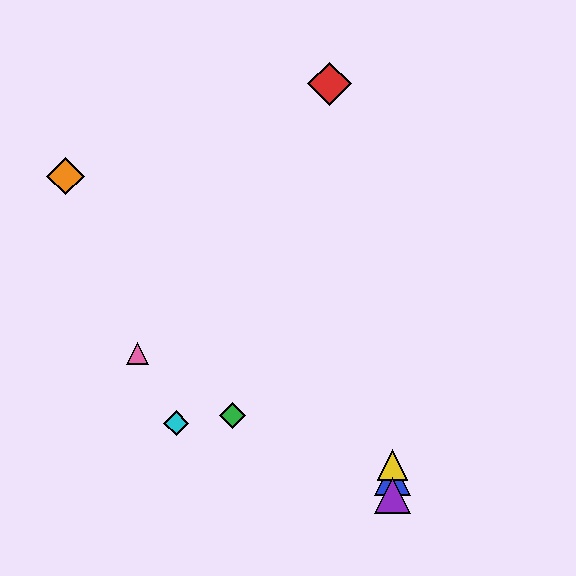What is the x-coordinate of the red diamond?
The red diamond is at x≈330.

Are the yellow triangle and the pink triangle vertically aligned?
No, the yellow triangle is at x≈392 and the pink triangle is at x≈137.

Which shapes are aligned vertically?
The blue triangle, the yellow triangle, the purple triangle are aligned vertically.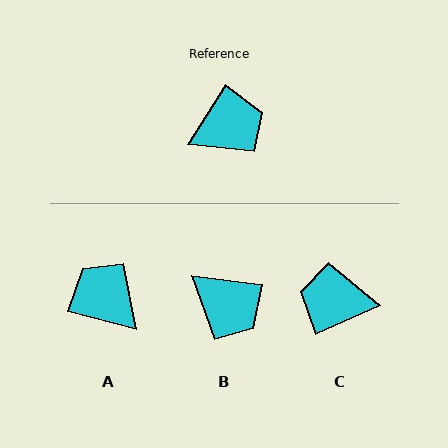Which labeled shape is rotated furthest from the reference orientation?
C, about 146 degrees away.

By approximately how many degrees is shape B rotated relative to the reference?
Approximately 64 degrees clockwise.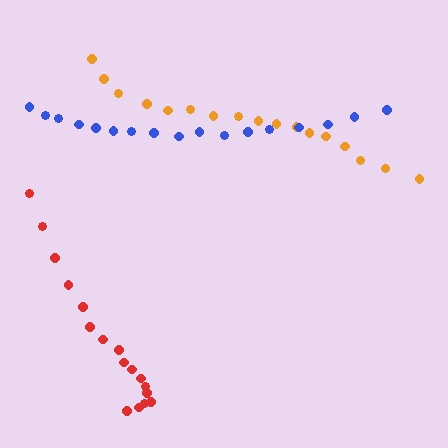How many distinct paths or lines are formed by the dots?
There are 3 distinct paths.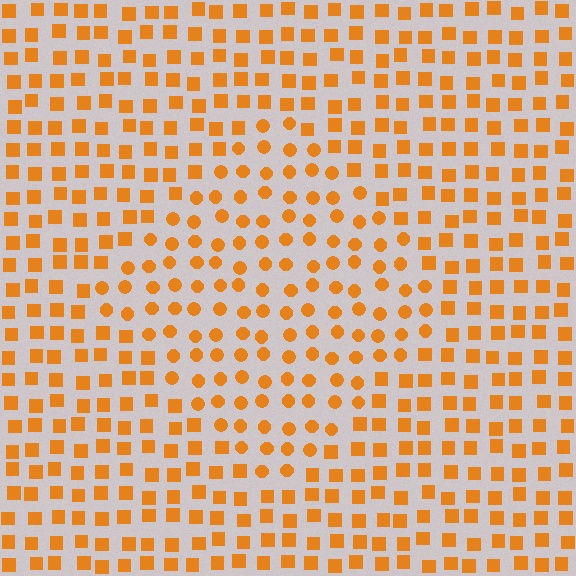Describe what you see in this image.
The image is filled with small orange elements arranged in a uniform grid. A diamond-shaped region contains circles, while the surrounding area contains squares. The boundary is defined purely by the change in element shape.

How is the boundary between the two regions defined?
The boundary is defined by a change in element shape: circles inside vs. squares outside. All elements share the same color and spacing.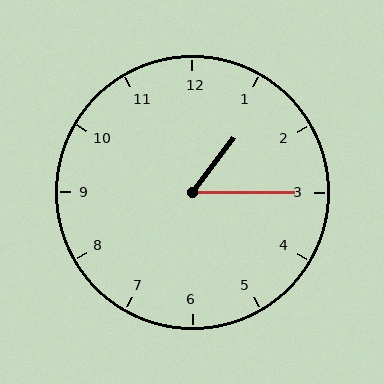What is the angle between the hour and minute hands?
Approximately 52 degrees.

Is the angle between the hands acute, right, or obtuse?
It is acute.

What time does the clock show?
1:15.